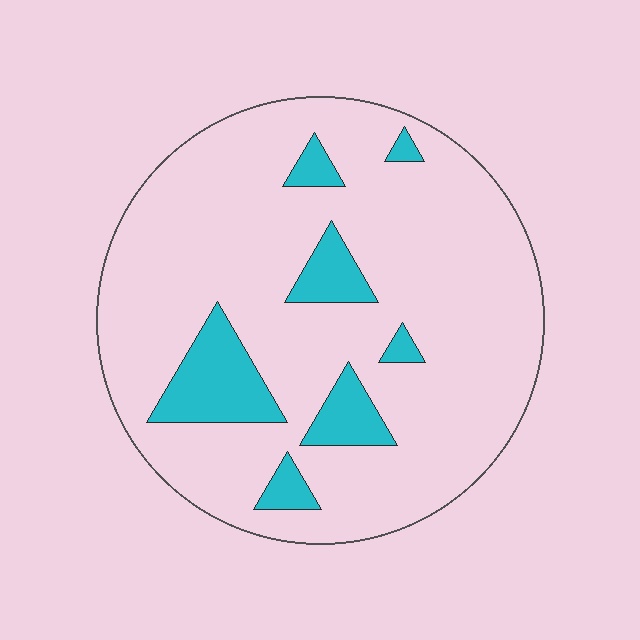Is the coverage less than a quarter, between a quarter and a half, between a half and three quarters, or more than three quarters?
Less than a quarter.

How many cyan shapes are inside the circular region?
7.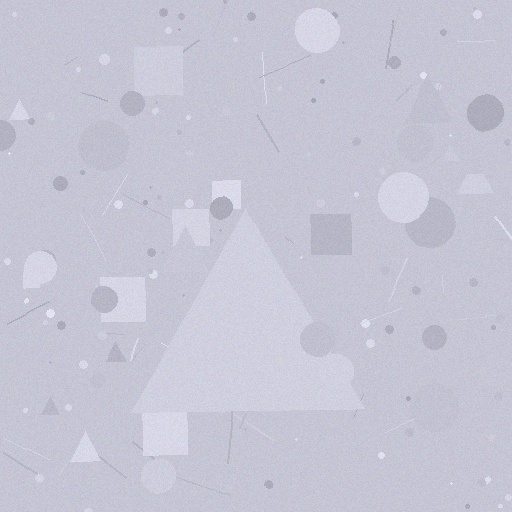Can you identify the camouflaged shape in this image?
The camouflaged shape is a triangle.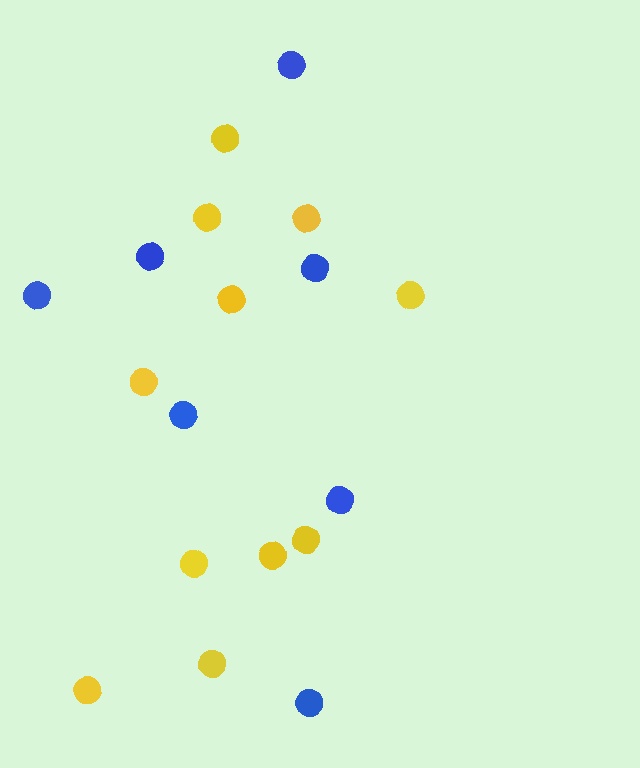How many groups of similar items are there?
There are 2 groups: one group of yellow circles (11) and one group of blue circles (7).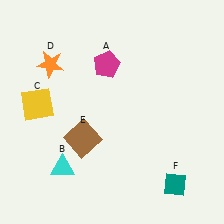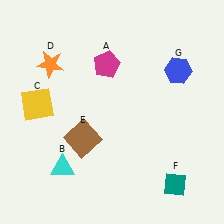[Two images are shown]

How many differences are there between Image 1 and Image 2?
There is 1 difference between the two images.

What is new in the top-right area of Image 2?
A blue hexagon (G) was added in the top-right area of Image 2.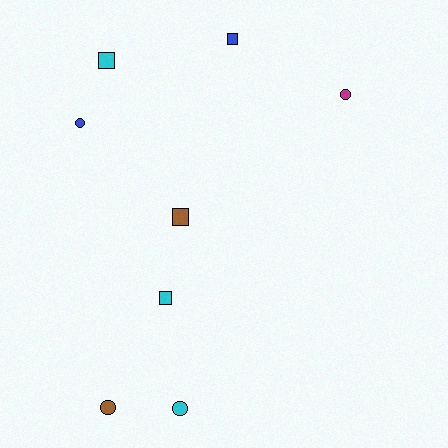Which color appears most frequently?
Cyan, with 3 objects.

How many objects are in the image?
There are 8 objects.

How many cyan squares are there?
There are 2 cyan squares.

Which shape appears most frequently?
Square, with 4 objects.